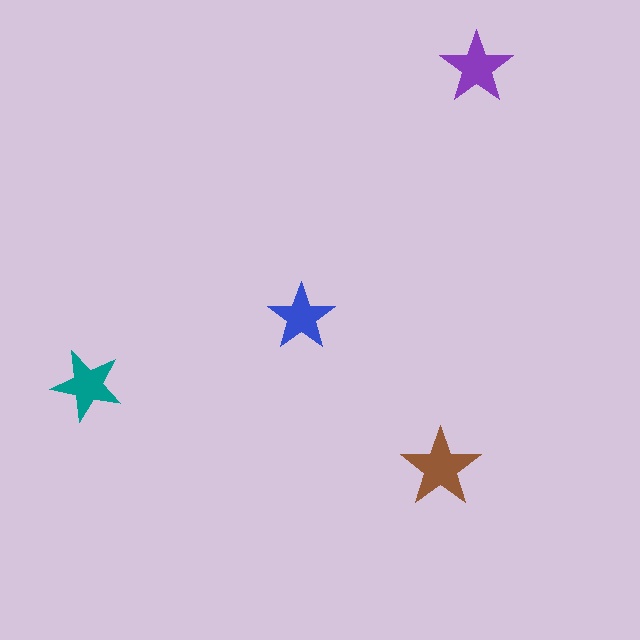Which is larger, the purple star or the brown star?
The brown one.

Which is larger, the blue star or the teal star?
The teal one.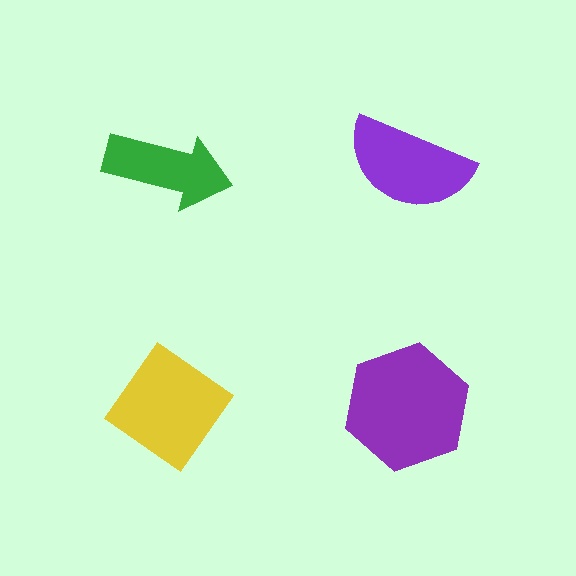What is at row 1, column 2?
A purple semicircle.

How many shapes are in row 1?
2 shapes.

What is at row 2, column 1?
A yellow diamond.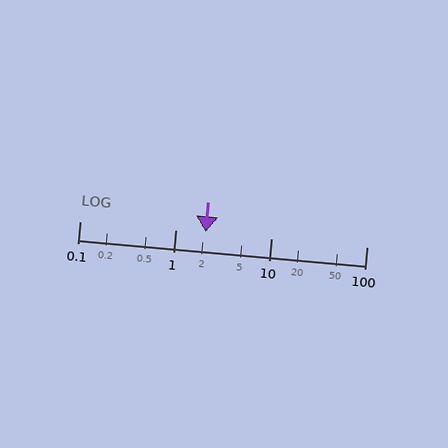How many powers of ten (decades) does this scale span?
The scale spans 3 decades, from 0.1 to 100.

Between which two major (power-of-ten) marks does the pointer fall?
The pointer is between 1 and 10.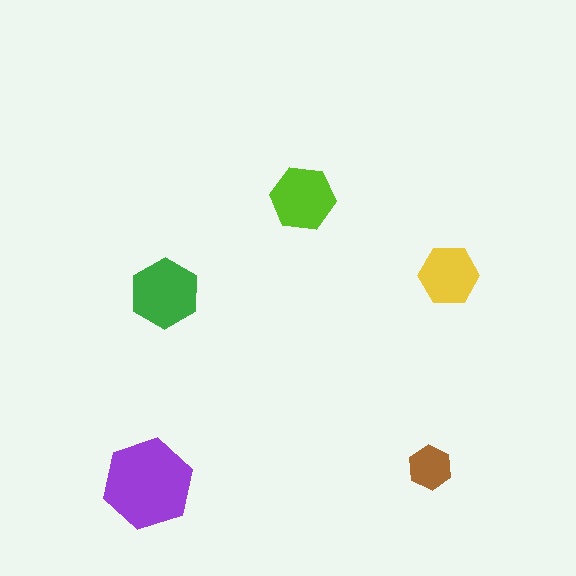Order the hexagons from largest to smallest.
the purple one, the green one, the lime one, the yellow one, the brown one.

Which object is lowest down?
The purple hexagon is bottommost.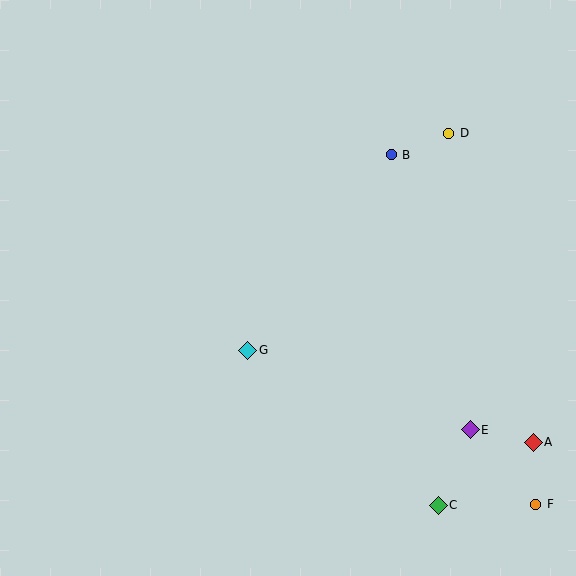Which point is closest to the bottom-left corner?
Point G is closest to the bottom-left corner.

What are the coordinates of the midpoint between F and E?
The midpoint between F and E is at (503, 467).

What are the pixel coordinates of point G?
Point G is at (248, 350).